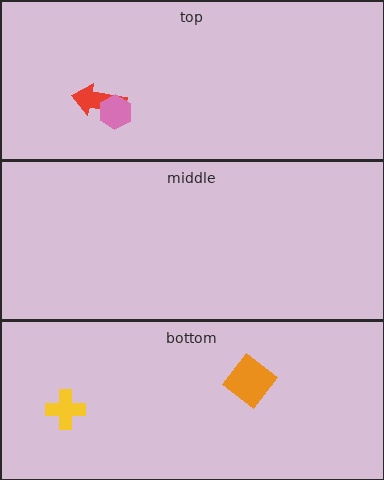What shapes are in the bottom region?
The yellow cross, the orange diamond.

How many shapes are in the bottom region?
2.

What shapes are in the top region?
The red arrow, the pink hexagon.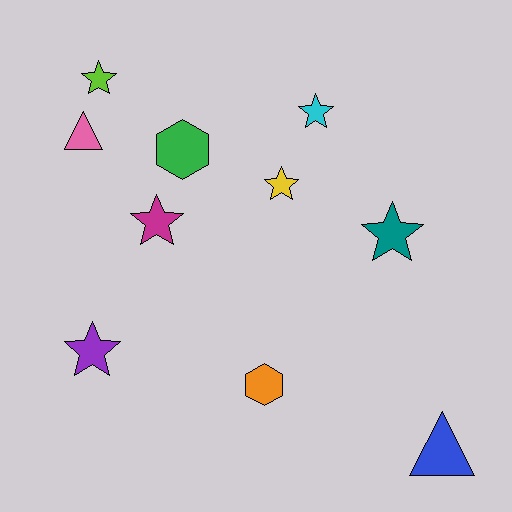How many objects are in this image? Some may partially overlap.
There are 10 objects.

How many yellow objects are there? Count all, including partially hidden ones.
There is 1 yellow object.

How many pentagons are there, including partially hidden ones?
There are no pentagons.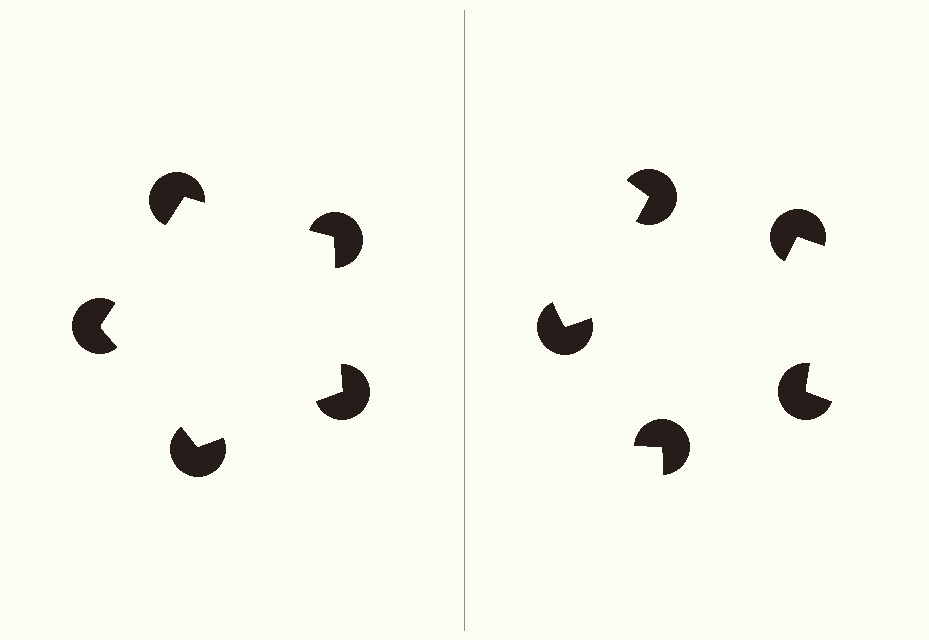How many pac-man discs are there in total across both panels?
10 — 5 on each side.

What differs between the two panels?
The pac-man discs are positioned identically on both sides; only the wedge orientations differ. On the left they align to a pentagon; on the right they are misaligned.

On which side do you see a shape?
An illusory pentagon appears on the left side. On the right side the wedge cuts are rotated, so no coherent shape forms.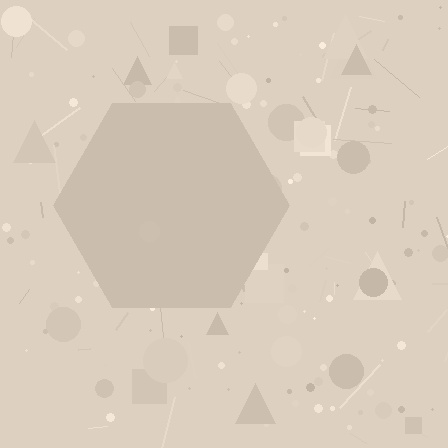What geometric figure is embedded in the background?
A hexagon is embedded in the background.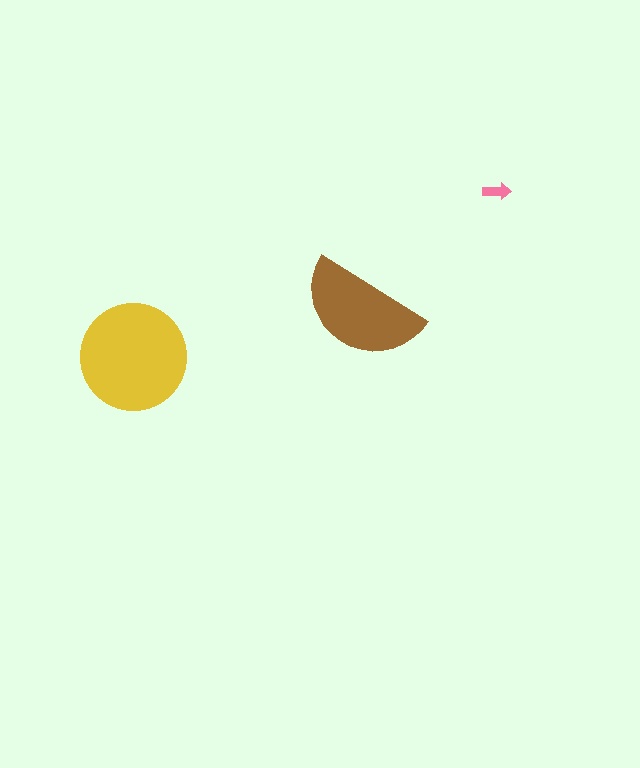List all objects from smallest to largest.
The pink arrow, the brown semicircle, the yellow circle.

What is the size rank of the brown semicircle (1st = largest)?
2nd.